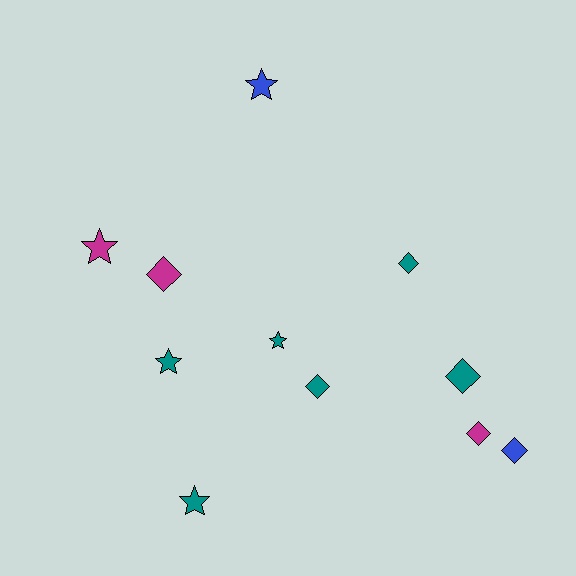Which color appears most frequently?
Teal, with 6 objects.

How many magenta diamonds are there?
There are 2 magenta diamonds.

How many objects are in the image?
There are 11 objects.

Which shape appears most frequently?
Diamond, with 6 objects.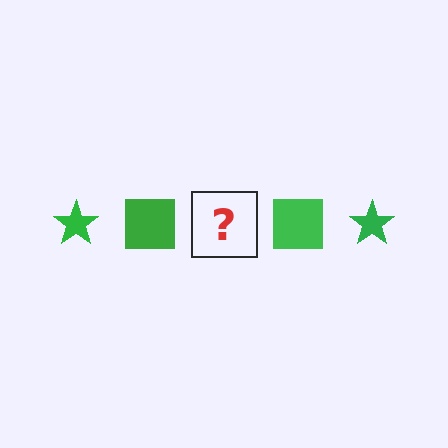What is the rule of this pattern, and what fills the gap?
The rule is that the pattern cycles through star, square shapes in green. The gap should be filled with a green star.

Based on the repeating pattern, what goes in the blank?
The blank should be a green star.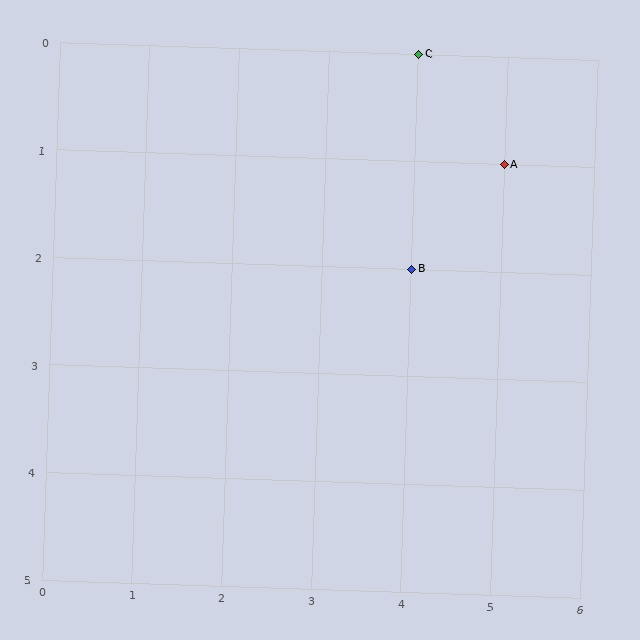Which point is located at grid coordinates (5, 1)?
Point A is at (5, 1).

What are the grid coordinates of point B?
Point B is at grid coordinates (4, 2).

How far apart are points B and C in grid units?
Points B and C are 2 rows apart.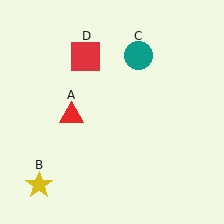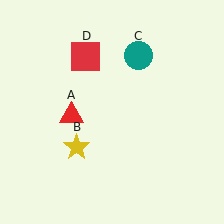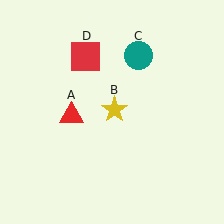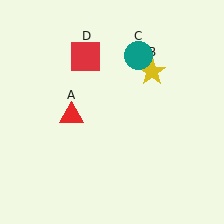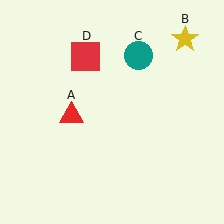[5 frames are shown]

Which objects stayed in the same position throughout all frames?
Red triangle (object A) and teal circle (object C) and red square (object D) remained stationary.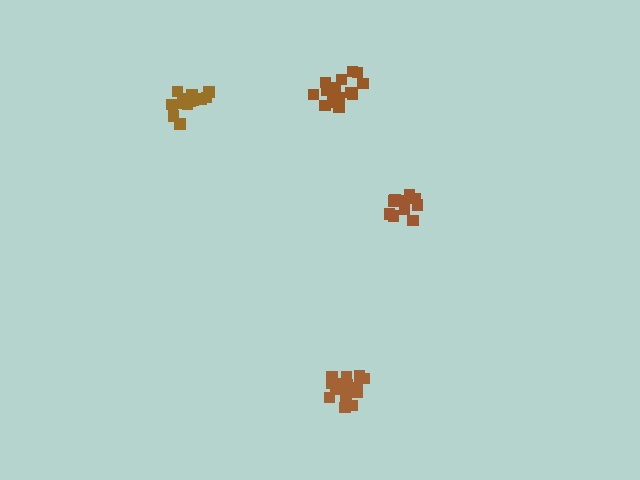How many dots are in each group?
Group 1: 12 dots, Group 2: 18 dots, Group 3: 17 dots, Group 4: 13 dots (60 total).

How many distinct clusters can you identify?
There are 4 distinct clusters.